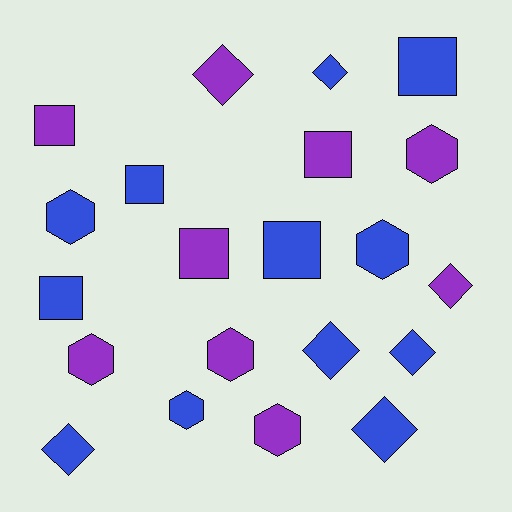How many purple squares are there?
There are 3 purple squares.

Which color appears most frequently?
Blue, with 12 objects.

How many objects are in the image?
There are 21 objects.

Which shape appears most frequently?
Diamond, with 7 objects.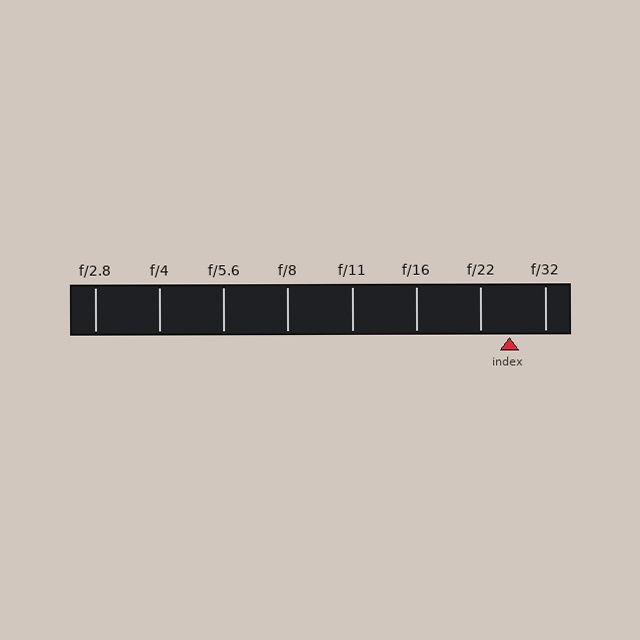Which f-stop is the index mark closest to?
The index mark is closest to f/22.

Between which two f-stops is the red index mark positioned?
The index mark is between f/22 and f/32.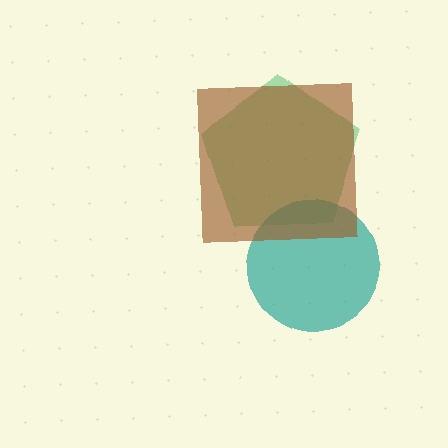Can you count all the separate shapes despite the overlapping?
Yes, there are 3 separate shapes.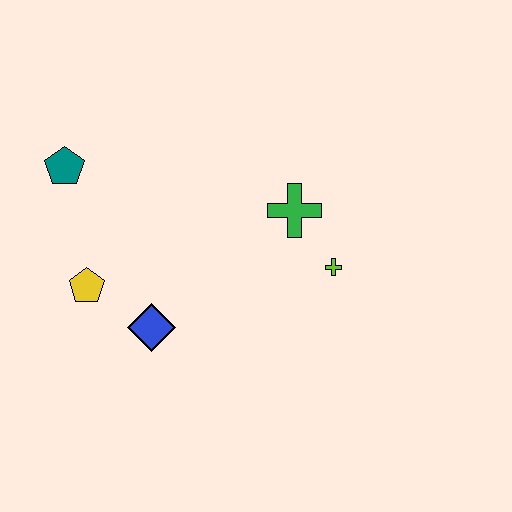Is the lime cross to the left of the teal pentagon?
No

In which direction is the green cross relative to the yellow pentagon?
The green cross is to the right of the yellow pentagon.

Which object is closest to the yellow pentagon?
The blue diamond is closest to the yellow pentagon.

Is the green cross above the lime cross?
Yes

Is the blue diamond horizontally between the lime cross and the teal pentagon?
Yes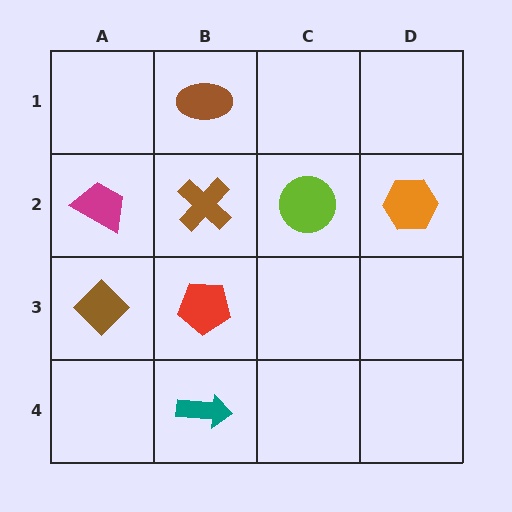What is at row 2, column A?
A magenta trapezoid.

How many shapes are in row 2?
4 shapes.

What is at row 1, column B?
A brown ellipse.